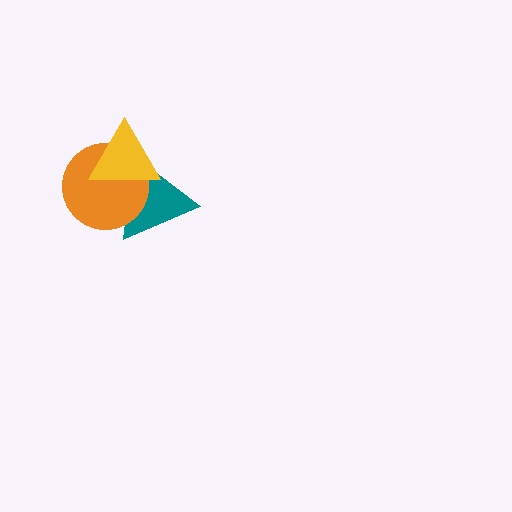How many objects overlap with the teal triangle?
2 objects overlap with the teal triangle.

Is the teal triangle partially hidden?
Yes, it is partially covered by another shape.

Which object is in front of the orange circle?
The yellow triangle is in front of the orange circle.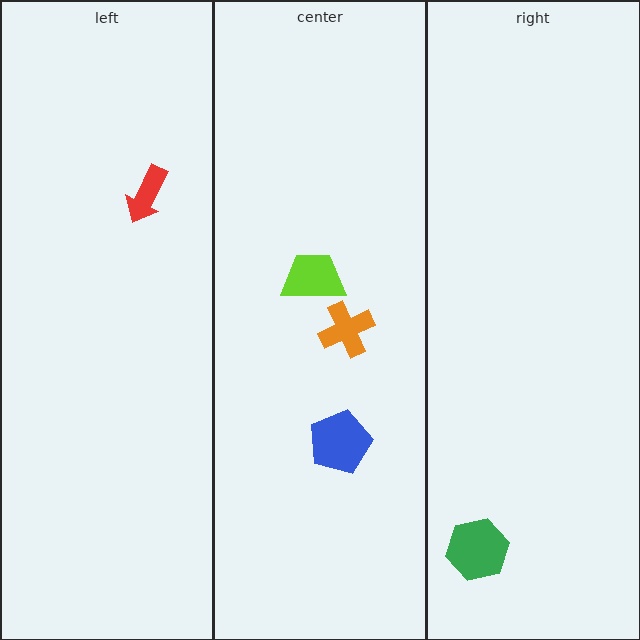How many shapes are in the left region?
1.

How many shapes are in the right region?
1.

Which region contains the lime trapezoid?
The center region.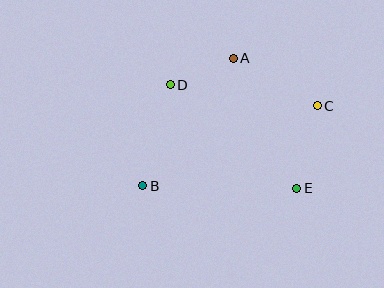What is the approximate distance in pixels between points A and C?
The distance between A and C is approximately 96 pixels.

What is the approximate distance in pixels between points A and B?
The distance between A and B is approximately 157 pixels.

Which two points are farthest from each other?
Points B and C are farthest from each other.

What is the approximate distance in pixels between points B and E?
The distance between B and E is approximately 154 pixels.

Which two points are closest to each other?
Points A and D are closest to each other.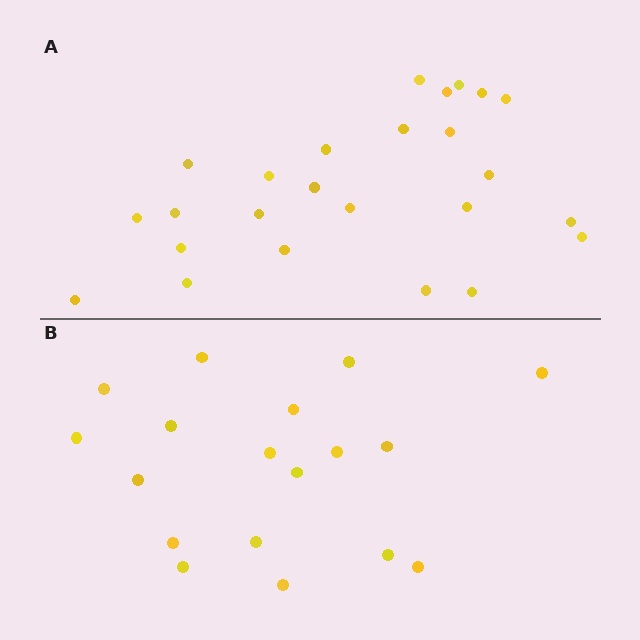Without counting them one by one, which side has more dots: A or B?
Region A (the top region) has more dots.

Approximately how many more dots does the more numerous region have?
Region A has roughly 8 or so more dots than region B.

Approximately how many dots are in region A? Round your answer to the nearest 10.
About 20 dots. (The exact count is 25, which rounds to 20.)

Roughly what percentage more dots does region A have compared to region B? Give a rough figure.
About 40% more.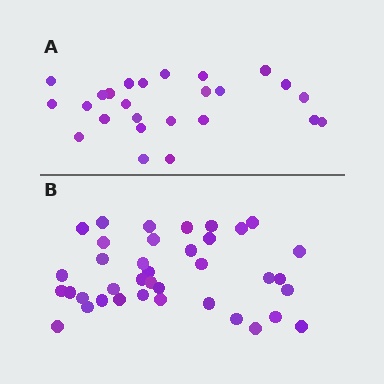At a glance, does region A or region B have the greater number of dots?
Region B (the bottom region) has more dots.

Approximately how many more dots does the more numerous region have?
Region B has approximately 15 more dots than region A.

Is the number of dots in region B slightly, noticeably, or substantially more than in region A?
Region B has substantially more. The ratio is roughly 1.5 to 1.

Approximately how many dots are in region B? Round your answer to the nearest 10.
About 40 dots. (The exact count is 38, which rounds to 40.)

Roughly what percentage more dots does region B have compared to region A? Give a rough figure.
About 50% more.